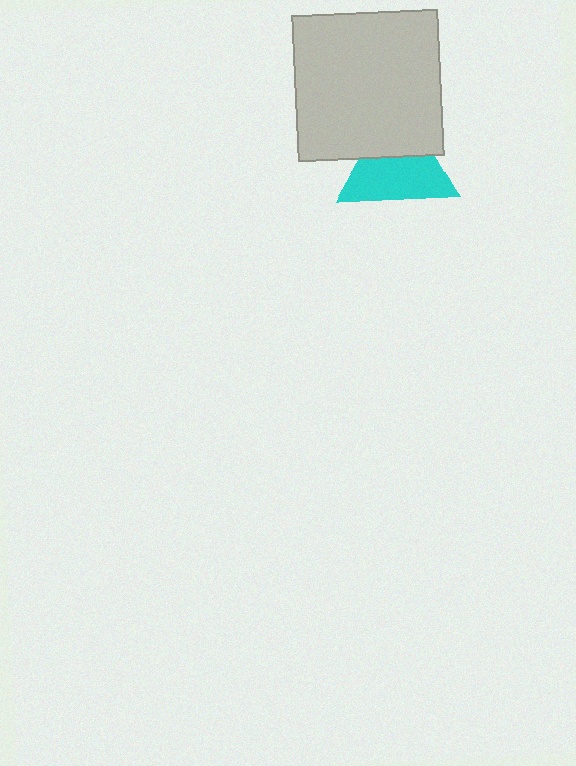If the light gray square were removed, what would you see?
You would see the complete cyan triangle.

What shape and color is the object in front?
The object in front is a light gray square.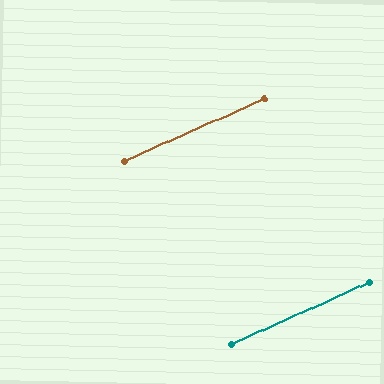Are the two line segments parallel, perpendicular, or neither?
Parallel — their directions differ by only 0.1°.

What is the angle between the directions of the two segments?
Approximately 0 degrees.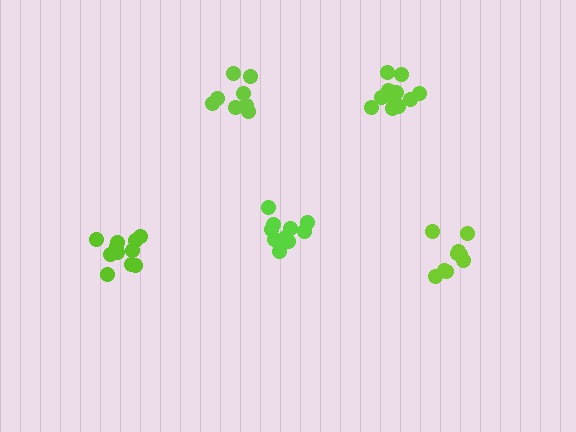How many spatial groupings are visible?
There are 5 spatial groupings.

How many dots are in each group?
Group 1: 9 dots, Group 2: 11 dots, Group 3: 9 dots, Group 4: 12 dots, Group 5: 13 dots (54 total).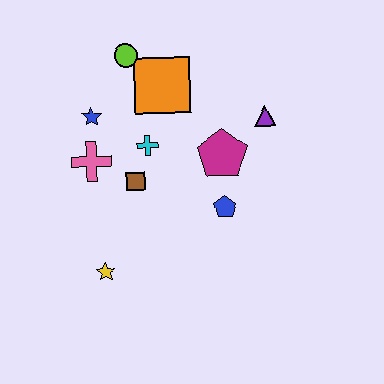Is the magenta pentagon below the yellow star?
No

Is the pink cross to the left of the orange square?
Yes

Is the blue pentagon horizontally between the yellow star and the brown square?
No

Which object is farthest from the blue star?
The purple triangle is farthest from the blue star.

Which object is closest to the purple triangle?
The magenta pentagon is closest to the purple triangle.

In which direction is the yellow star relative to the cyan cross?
The yellow star is below the cyan cross.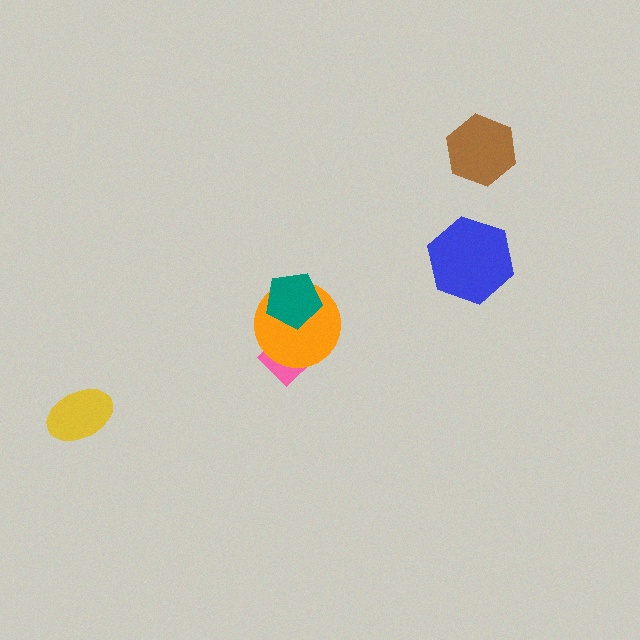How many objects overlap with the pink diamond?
1 object overlaps with the pink diamond.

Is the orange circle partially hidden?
Yes, it is partially covered by another shape.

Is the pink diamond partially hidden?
Yes, it is partially covered by another shape.